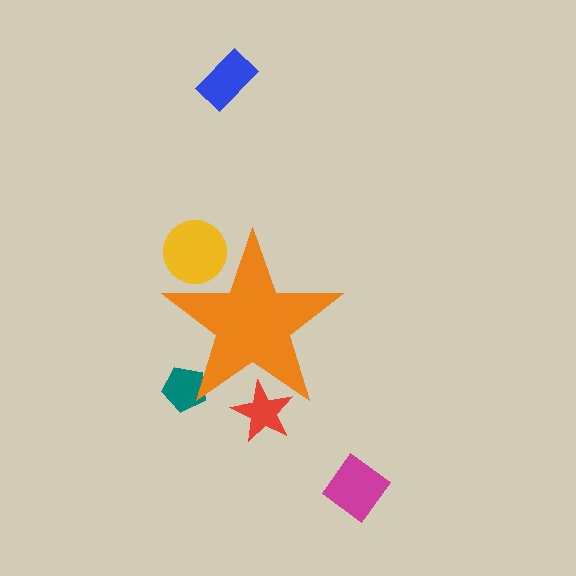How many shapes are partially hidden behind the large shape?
3 shapes are partially hidden.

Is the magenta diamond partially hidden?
No, the magenta diamond is fully visible.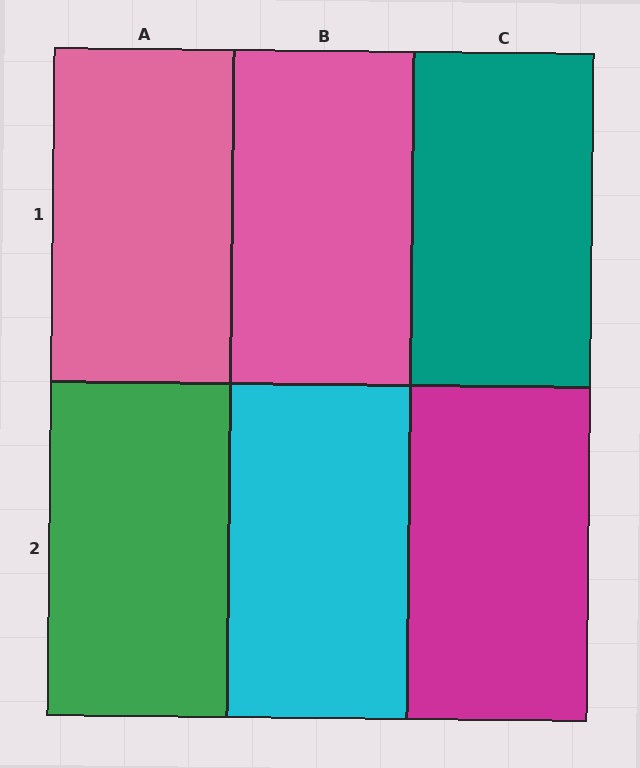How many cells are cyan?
1 cell is cyan.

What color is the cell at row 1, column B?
Pink.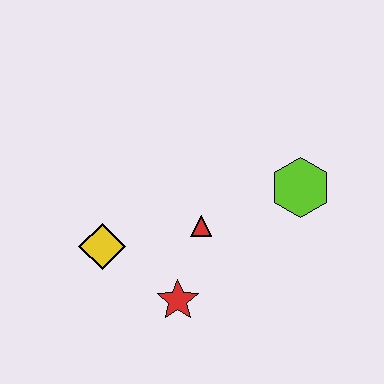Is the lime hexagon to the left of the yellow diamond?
No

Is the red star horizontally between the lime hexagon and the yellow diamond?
Yes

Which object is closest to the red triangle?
The red star is closest to the red triangle.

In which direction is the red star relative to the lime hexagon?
The red star is to the left of the lime hexagon.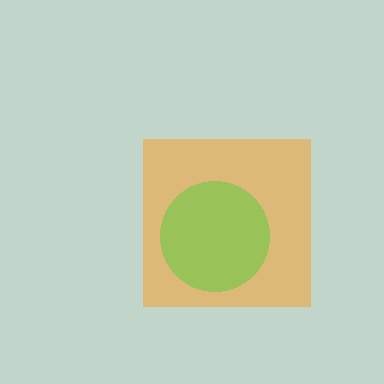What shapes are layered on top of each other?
The layered shapes are: an orange square, a lime circle.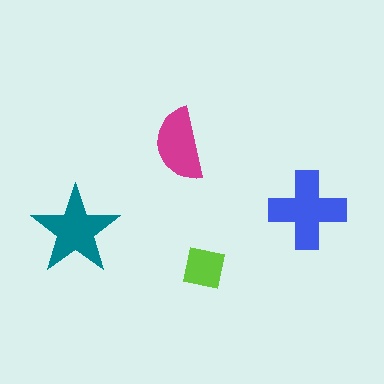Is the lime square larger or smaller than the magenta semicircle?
Smaller.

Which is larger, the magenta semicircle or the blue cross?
The blue cross.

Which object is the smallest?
The lime square.